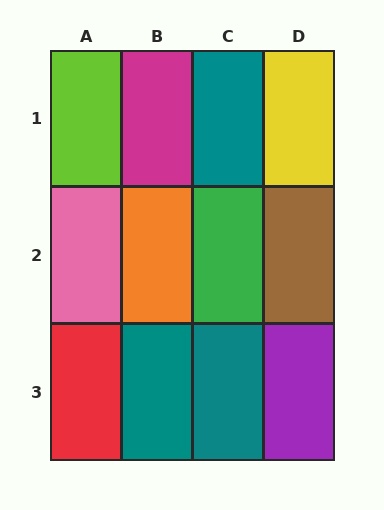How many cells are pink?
1 cell is pink.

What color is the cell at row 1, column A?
Lime.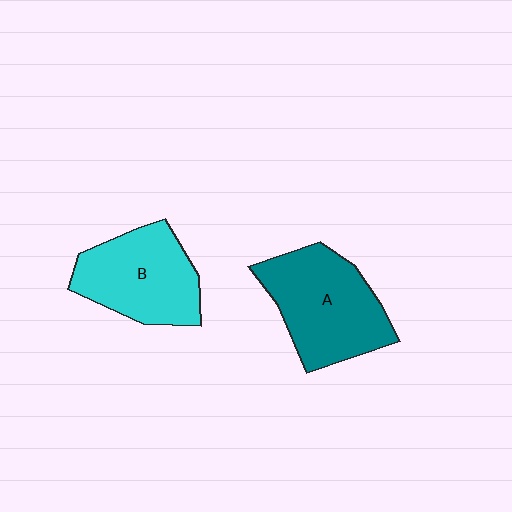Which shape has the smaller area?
Shape B (cyan).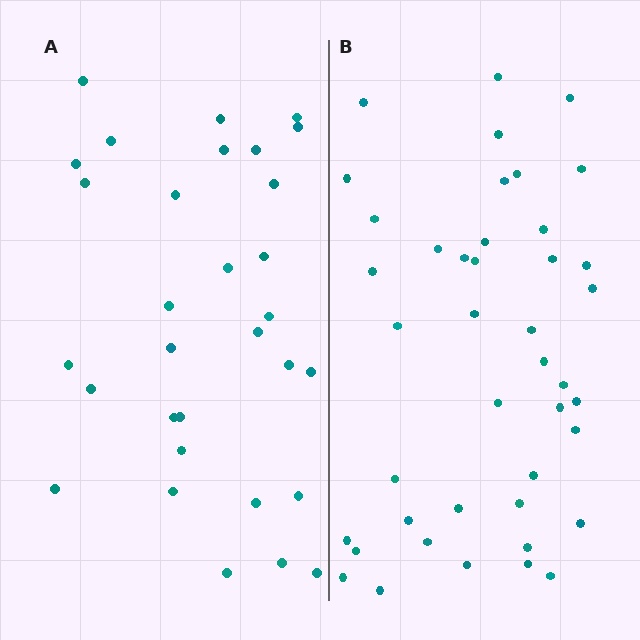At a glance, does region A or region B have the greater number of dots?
Region B (the right region) has more dots.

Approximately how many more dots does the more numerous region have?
Region B has roughly 12 or so more dots than region A.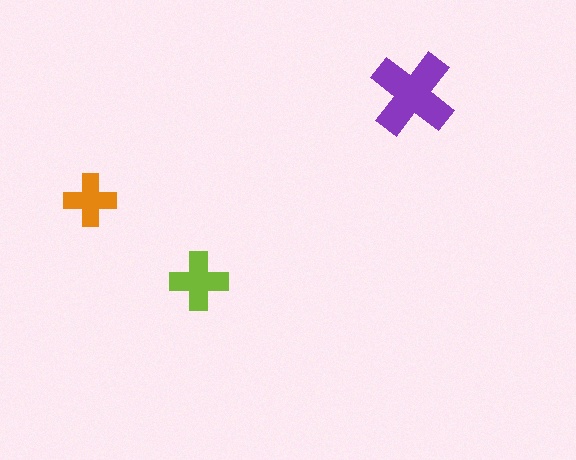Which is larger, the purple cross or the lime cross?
The purple one.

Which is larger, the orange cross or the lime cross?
The lime one.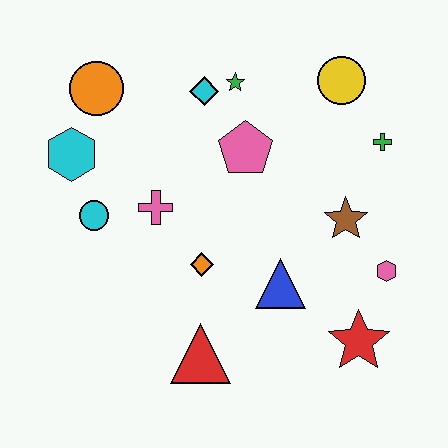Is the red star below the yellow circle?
Yes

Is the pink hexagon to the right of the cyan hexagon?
Yes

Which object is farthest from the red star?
The orange circle is farthest from the red star.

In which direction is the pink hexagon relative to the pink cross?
The pink hexagon is to the right of the pink cross.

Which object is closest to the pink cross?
The cyan circle is closest to the pink cross.